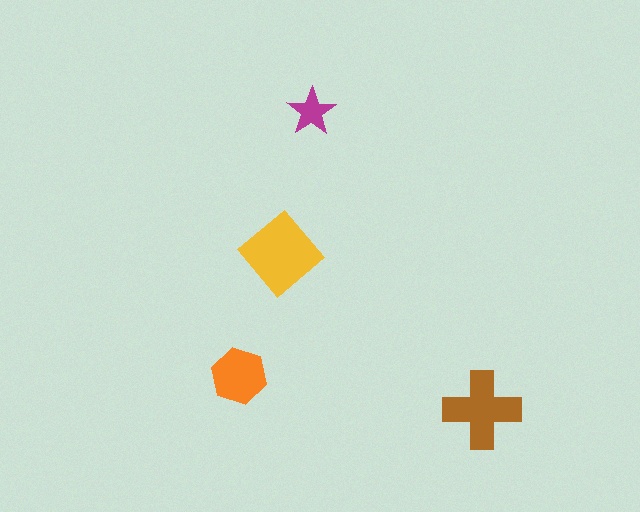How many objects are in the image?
There are 4 objects in the image.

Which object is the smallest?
The magenta star.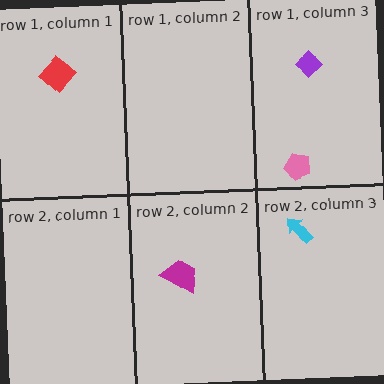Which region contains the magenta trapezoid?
The row 2, column 2 region.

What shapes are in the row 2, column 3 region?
The cyan arrow.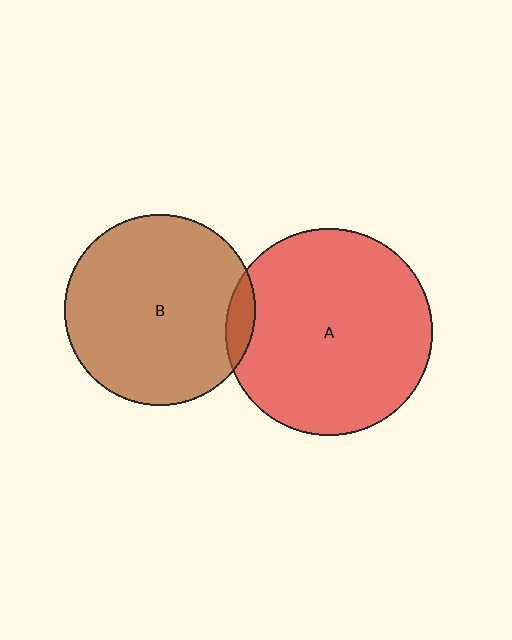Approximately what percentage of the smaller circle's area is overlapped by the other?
Approximately 5%.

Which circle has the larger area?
Circle A (red).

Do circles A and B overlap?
Yes.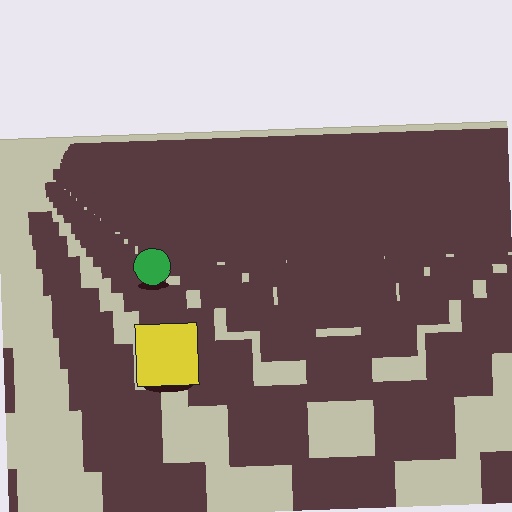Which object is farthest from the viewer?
The green circle is farthest from the viewer. It appears smaller and the ground texture around it is denser.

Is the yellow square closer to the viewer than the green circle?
Yes. The yellow square is closer — you can tell from the texture gradient: the ground texture is coarser near it.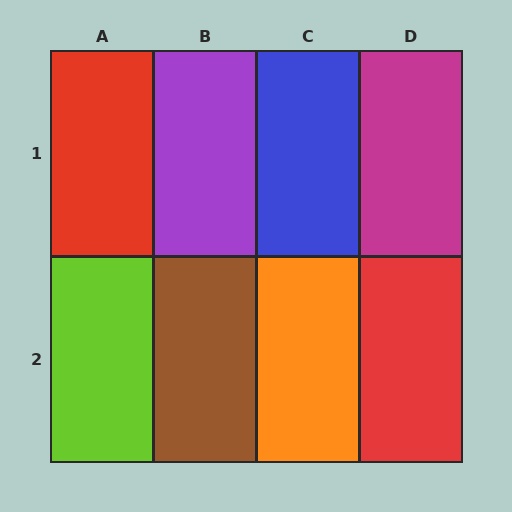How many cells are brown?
1 cell is brown.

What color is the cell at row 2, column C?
Orange.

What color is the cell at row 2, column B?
Brown.